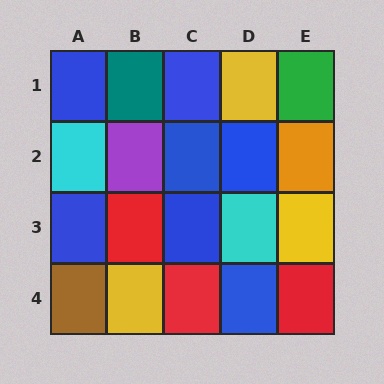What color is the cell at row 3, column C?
Blue.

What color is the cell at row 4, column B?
Yellow.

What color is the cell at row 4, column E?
Red.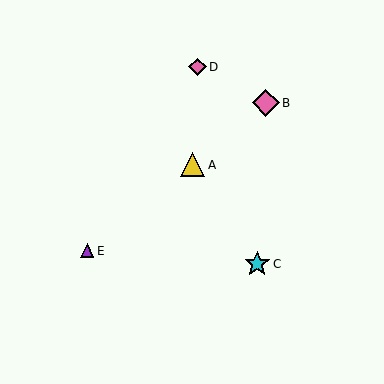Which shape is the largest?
The pink diamond (labeled B) is the largest.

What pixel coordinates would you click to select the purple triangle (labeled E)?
Click at (87, 251) to select the purple triangle E.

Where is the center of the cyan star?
The center of the cyan star is at (257, 264).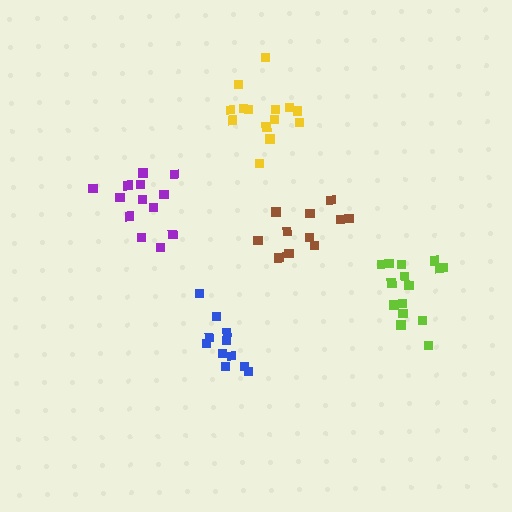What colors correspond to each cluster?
The clusters are colored: brown, lime, yellow, purple, blue.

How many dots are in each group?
Group 1: 11 dots, Group 2: 15 dots, Group 3: 14 dots, Group 4: 13 dots, Group 5: 11 dots (64 total).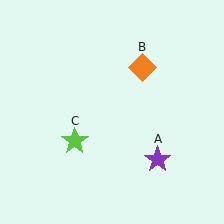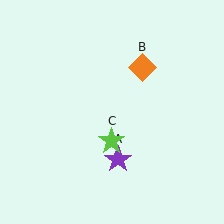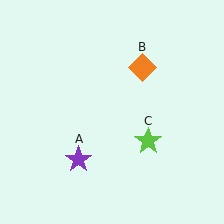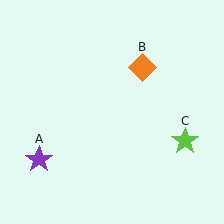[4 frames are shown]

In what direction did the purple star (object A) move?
The purple star (object A) moved left.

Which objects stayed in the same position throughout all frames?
Orange diamond (object B) remained stationary.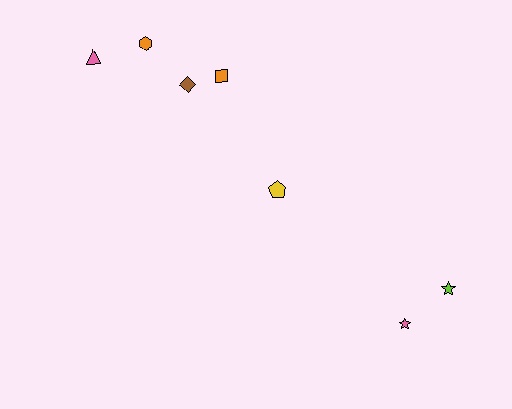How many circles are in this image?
There are no circles.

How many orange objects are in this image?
There are 2 orange objects.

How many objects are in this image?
There are 7 objects.